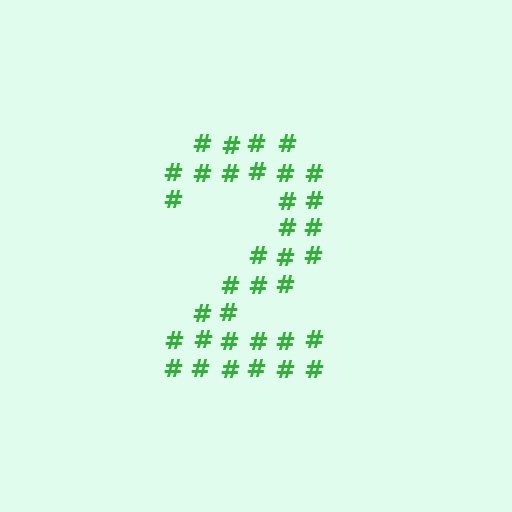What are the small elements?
The small elements are hash symbols.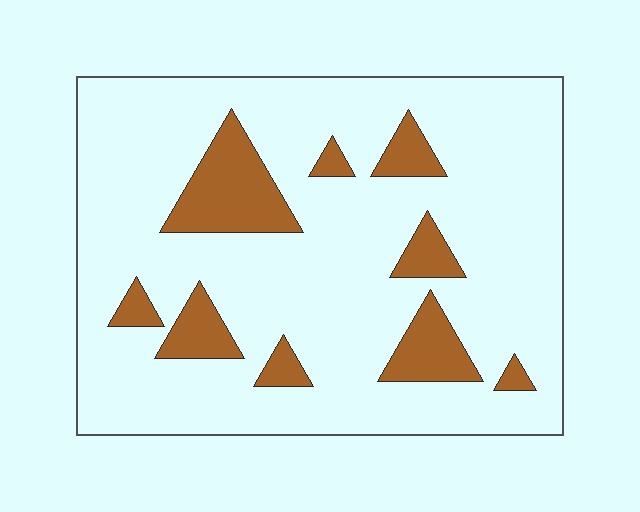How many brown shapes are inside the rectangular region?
9.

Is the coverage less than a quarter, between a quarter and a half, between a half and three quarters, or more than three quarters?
Less than a quarter.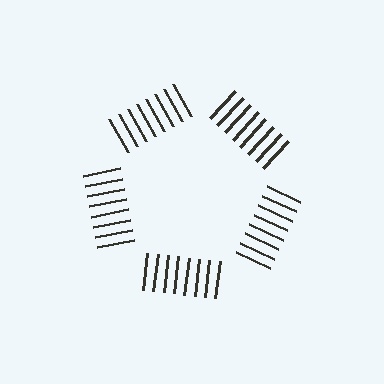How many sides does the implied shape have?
5 sides — the line-ends trace a pentagon.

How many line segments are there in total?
40 — 8 along each of the 5 edges.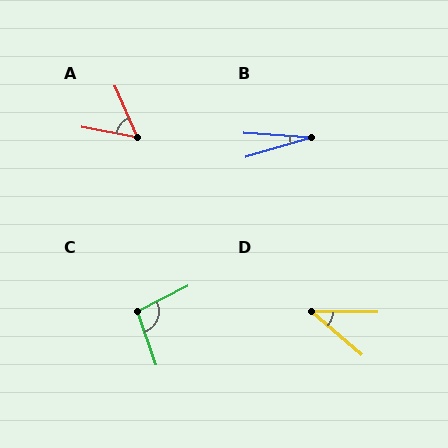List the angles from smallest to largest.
B (20°), D (40°), A (56°), C (98°).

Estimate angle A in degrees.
Approximately 56 degrees.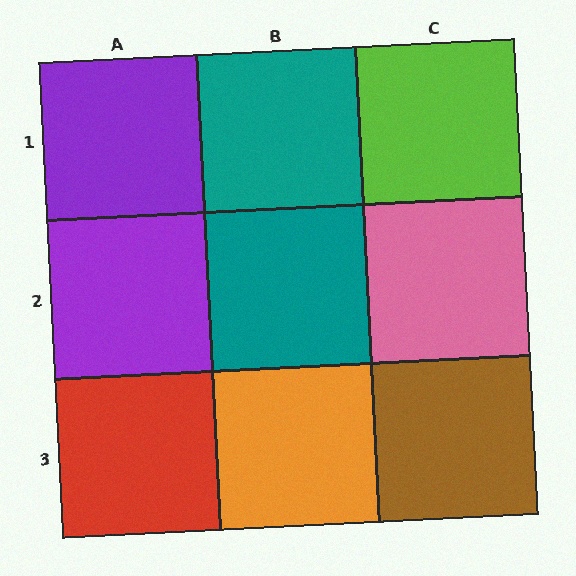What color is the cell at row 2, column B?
Teal.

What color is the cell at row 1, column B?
Teal.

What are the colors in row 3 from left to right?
Red, orange, brown.